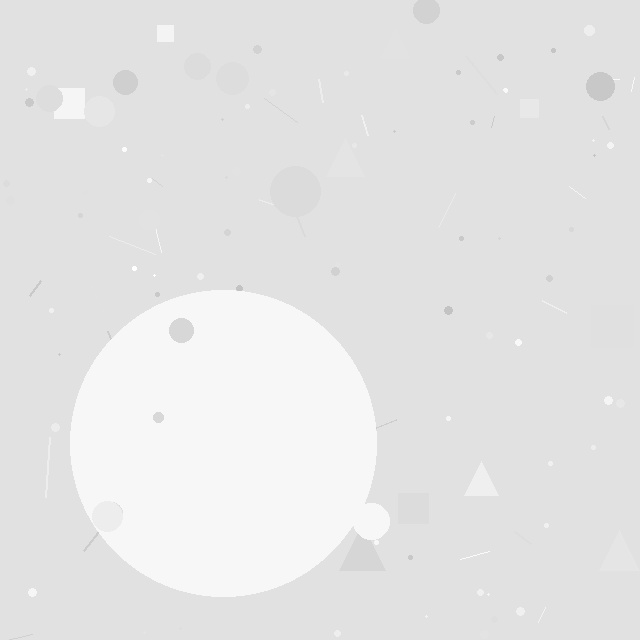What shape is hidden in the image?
A circle is hidden in the image.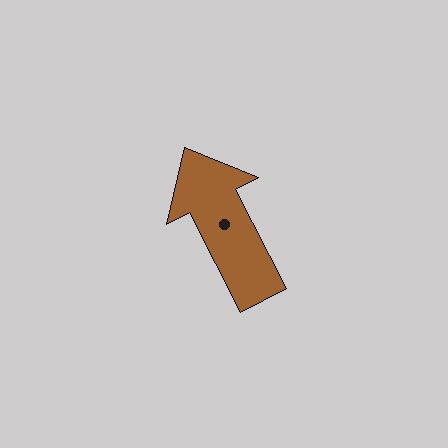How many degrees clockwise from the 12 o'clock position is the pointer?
Approximately 333 degrees.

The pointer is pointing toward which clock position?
Roughly 11 o'clock.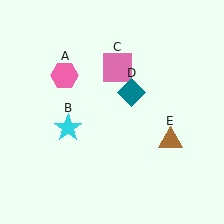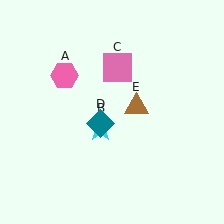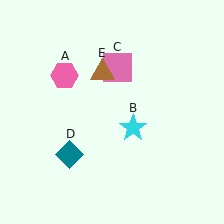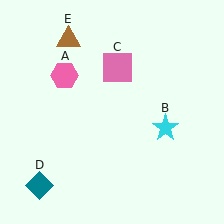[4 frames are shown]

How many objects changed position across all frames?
3 objects changed position: cyan star (object B), teal diamond (object D), brown triangle (object E).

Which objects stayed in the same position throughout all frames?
Pink hexagon (object A) and pink square (object C) remained stationary.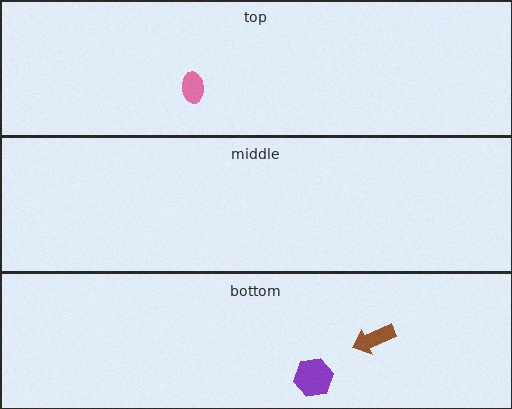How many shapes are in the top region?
1.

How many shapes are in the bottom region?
2.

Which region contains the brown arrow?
The bottom region.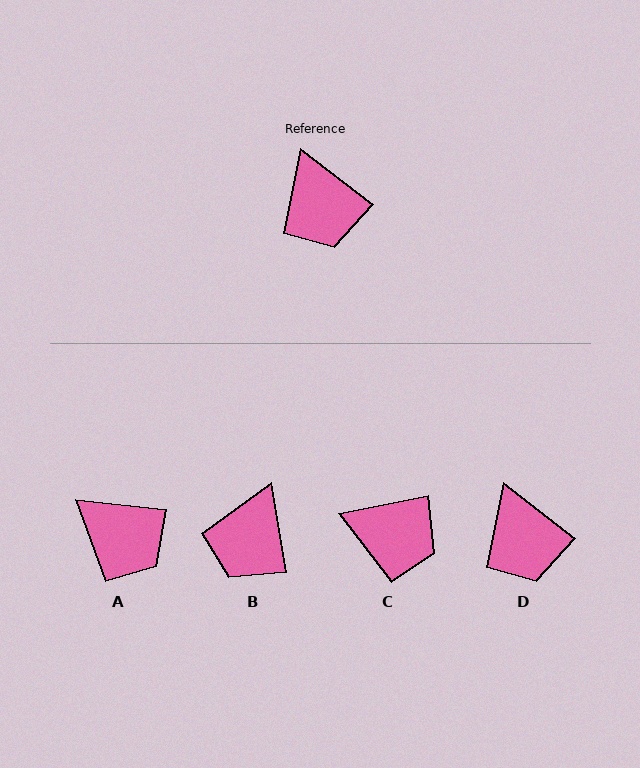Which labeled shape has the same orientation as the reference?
D.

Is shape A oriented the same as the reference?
No, it is off by about 32 degrees.